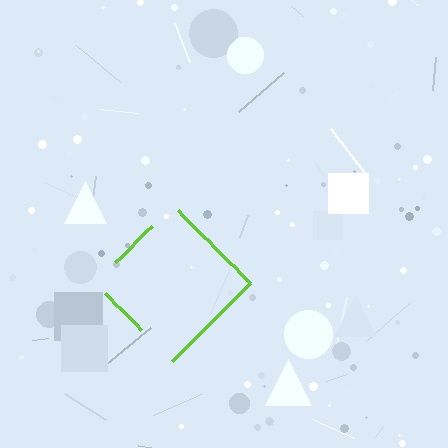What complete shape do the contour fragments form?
The contour fragments form a diamond.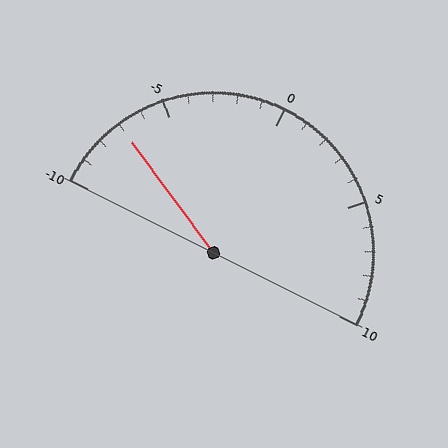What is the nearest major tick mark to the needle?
The nearest major tick mark is -5.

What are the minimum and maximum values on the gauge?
The gauge ranges from -10 to 10.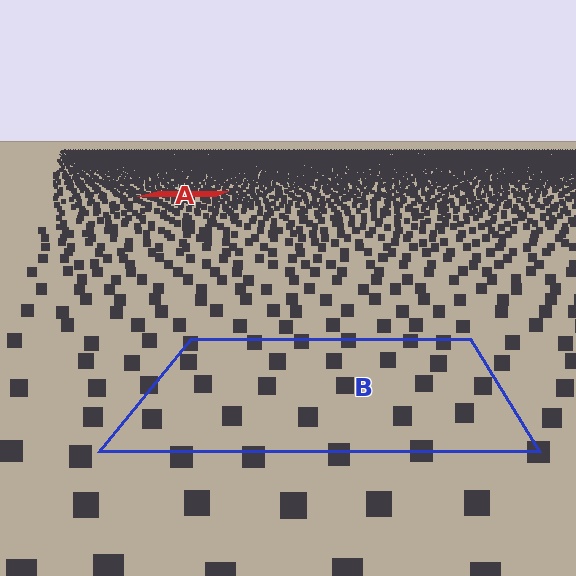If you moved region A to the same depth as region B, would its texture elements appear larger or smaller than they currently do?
They would appear larger. At a closer depth, the same texture elements are projected at a bigger on-screen size.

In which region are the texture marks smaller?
The texture marks are smaller in region A, because it is farther away.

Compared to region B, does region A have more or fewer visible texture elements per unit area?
Region A has more texture elements per unit area — they are packed more densely because it is farther away.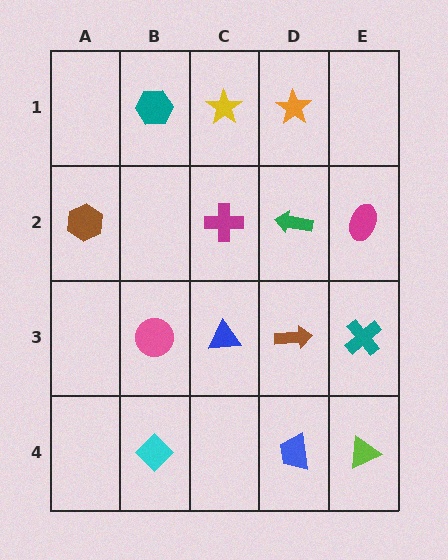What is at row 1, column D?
An orange star.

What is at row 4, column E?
A lime triangle.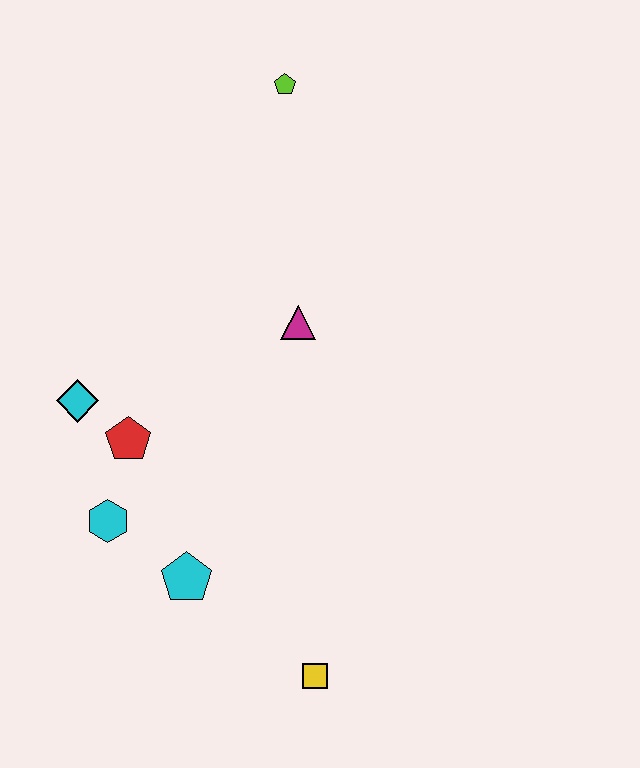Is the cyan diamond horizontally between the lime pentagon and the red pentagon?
No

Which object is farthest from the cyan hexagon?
The lime pentagon is farthest from the cyan hexagon.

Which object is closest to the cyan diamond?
The red pentagon is closest to the cyan diamond.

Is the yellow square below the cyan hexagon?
Yes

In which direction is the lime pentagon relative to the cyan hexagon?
The lime pentagon is above the cyan hexagon.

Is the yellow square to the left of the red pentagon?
No